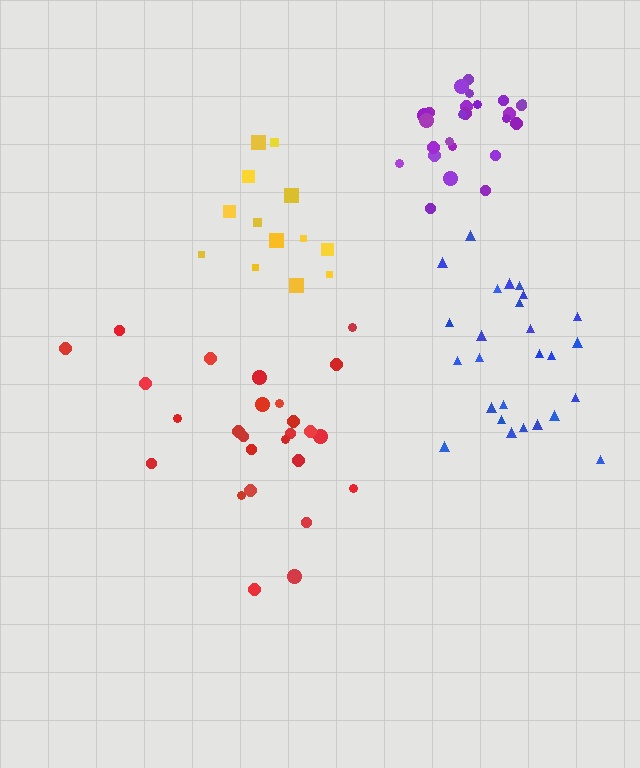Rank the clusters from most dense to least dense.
purple, blue, yellow, red.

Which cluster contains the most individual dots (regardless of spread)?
Red (26).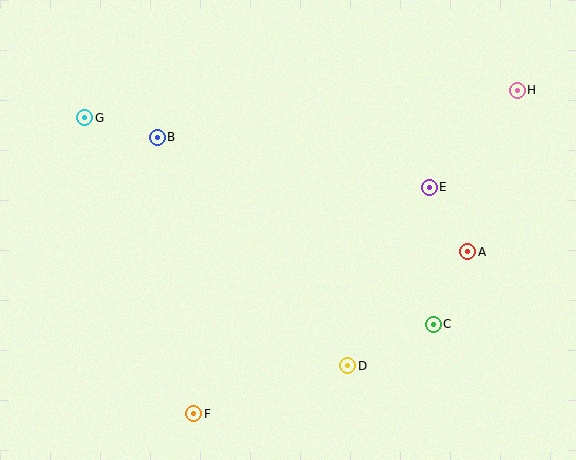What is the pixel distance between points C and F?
The distance between C and F is 256 pixels.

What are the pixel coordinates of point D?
Point D is at (348, 366).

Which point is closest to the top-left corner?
Point G is closest to the top-left corner.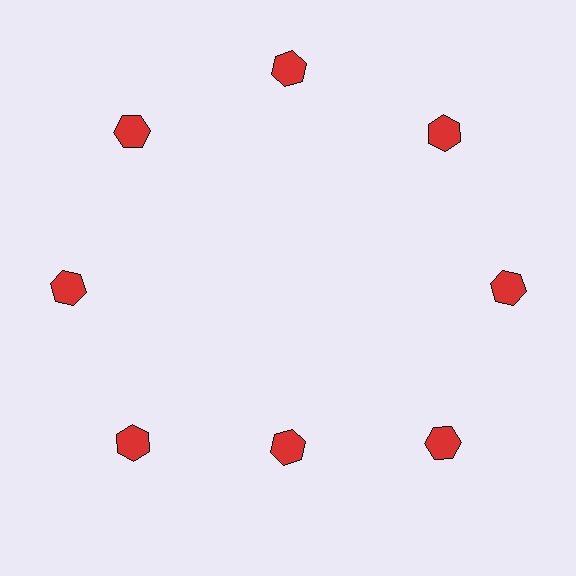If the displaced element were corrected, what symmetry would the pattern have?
It would have 8-fold rotational symmetry — the pattern would map onto itself every 45 degrees.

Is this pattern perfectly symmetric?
No. The 8 red hexagons are arranged in a ring, but one element near the 6 o'clock position is pulled inward toward the center, breaking the 8-fold rotational symmetry.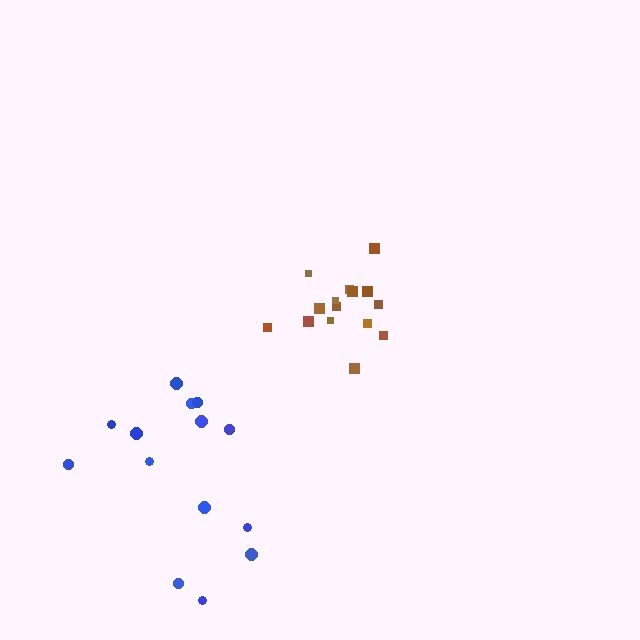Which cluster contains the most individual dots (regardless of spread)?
Brown (15).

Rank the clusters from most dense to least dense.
brown, blue.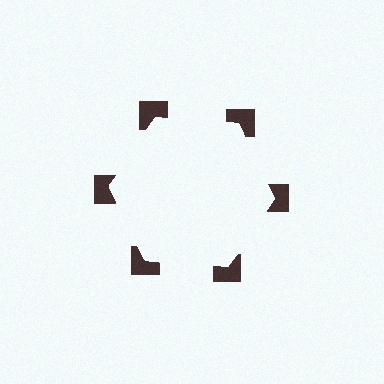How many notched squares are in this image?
There are 6 — one at each vertex of the illusory hexagon.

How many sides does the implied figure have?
6 sides.